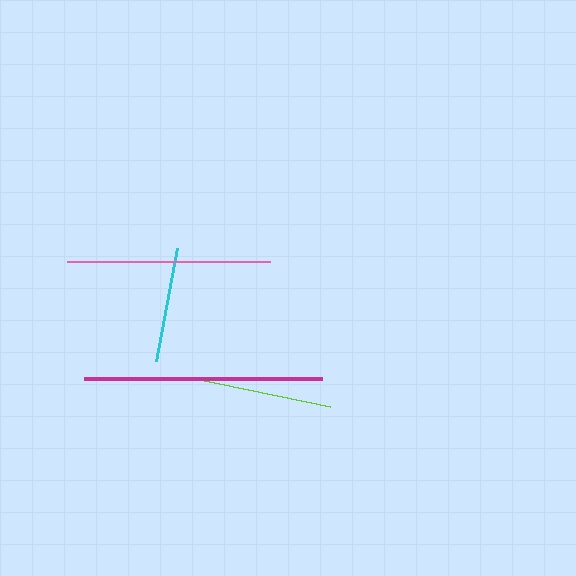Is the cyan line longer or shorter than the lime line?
The lime line is longer than the cyan line.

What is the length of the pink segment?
The pink segment is approximately 203 pixels long.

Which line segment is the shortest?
The cyan line is the shortest at approximately 115 pixels.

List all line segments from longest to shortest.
From longest to shortest: magenta, pink, lime, cyan.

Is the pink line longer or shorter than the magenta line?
The magenta line is longer than the pink line.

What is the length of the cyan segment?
The cyan segment is approximately 115 pixels long.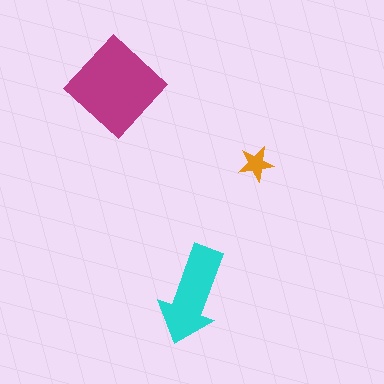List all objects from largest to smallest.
The magenta diamond, the cyan arrow, the orange star.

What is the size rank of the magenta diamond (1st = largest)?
1st.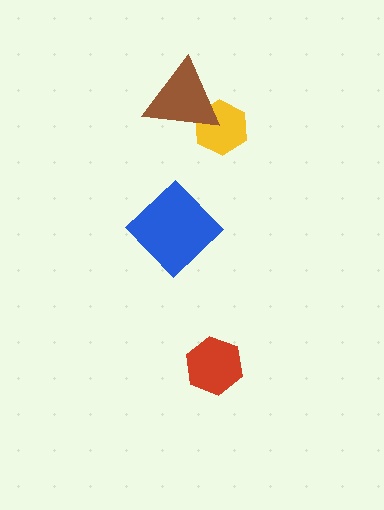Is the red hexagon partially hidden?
No, no other shape covers it.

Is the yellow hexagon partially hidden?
Yes, it is partially covered by another shape.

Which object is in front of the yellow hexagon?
The brown triangle is in front of the yellow hexagon.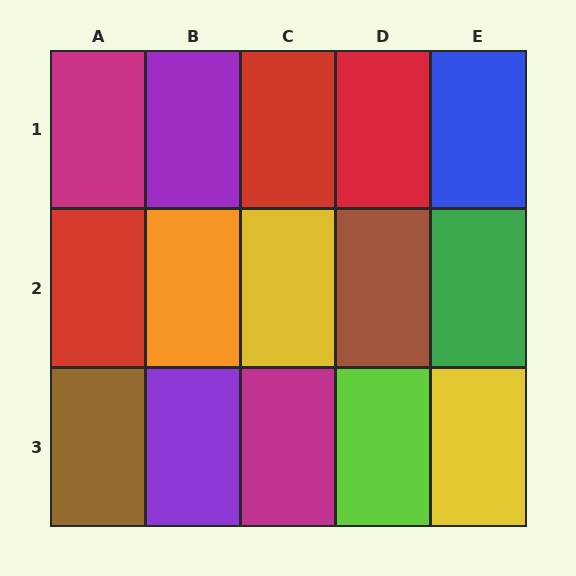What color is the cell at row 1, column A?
Magenta.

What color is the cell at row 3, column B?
Purple.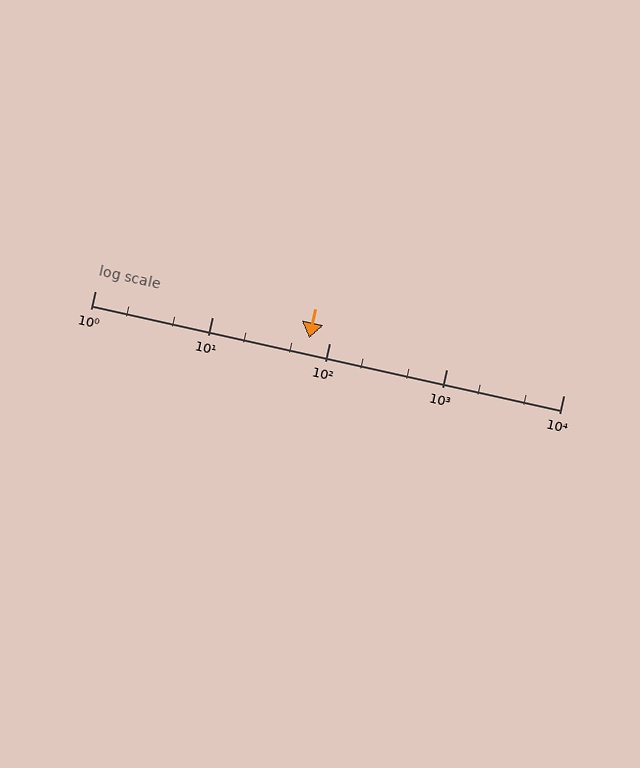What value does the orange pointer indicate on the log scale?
The pointer indicates approximately 68.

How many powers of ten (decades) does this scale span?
The scale spans 4 decades, from 1 to 10000.